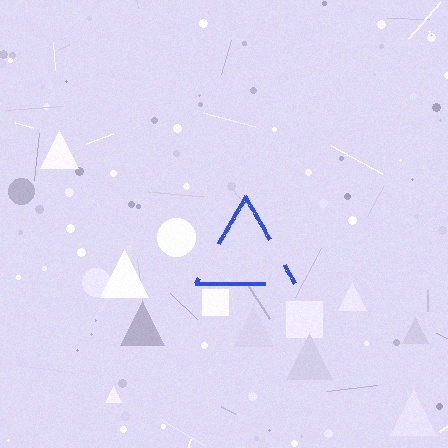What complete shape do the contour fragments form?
The contour fragments form a triangle.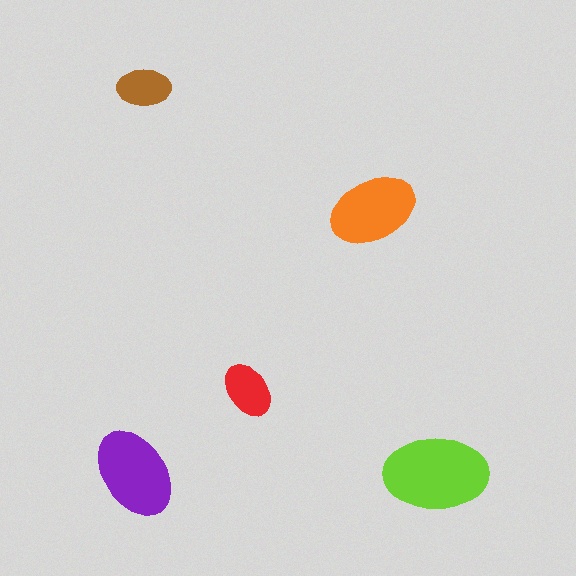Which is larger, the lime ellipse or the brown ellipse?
The lime one.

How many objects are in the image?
There are 5 objects in the image.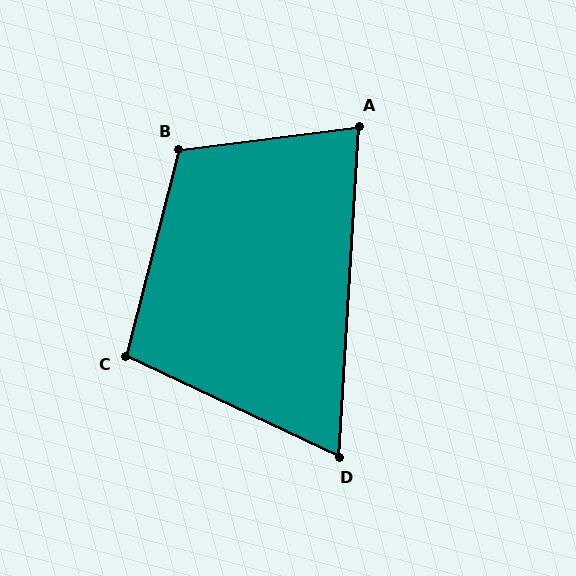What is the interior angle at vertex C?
Approximately 101 degrees (obtuse).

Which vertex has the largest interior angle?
B, at approximately 112 degrees.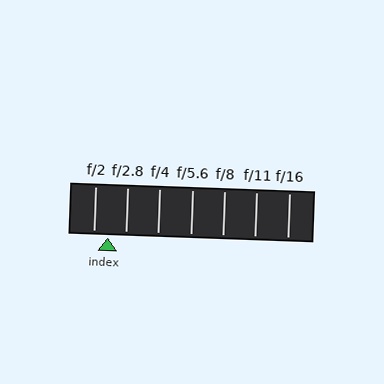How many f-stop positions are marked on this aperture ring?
There are 7 f-stop positions marked.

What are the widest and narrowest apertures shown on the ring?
The widest aperture shown is f/2 and the narrowest is f/16.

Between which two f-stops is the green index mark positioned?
The index mark is between f/2 and f/2.8.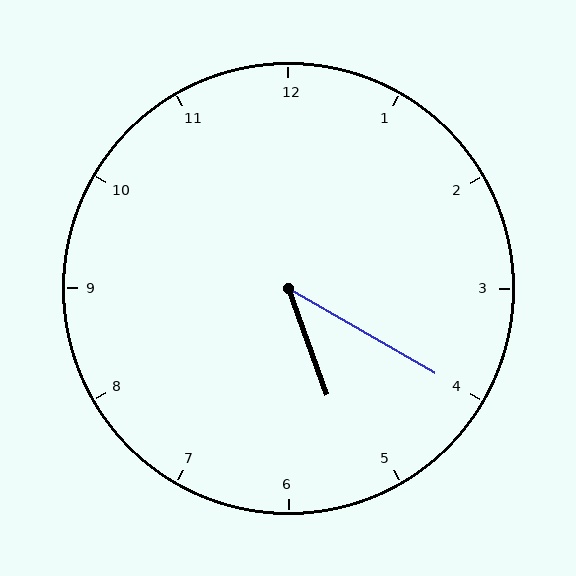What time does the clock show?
5:20.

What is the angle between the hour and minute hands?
Approximately 40 degrees.